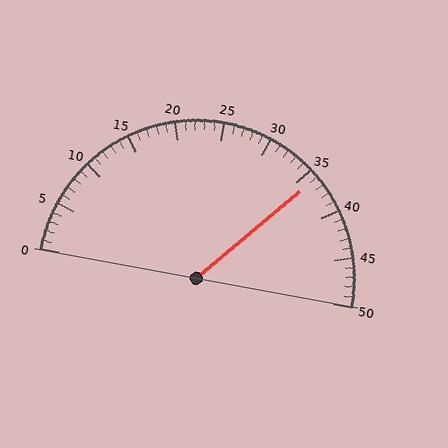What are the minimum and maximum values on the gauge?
The gauge ranges from 0 to 50.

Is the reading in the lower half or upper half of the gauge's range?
The reading is in the upper half of the range (0 to 50).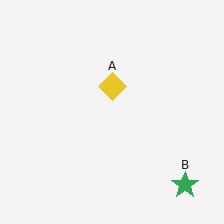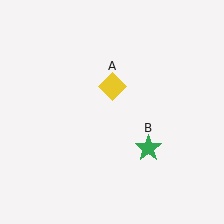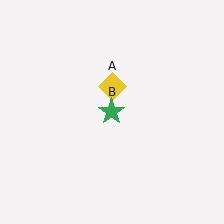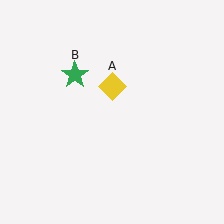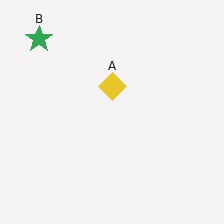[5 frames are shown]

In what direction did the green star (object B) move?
The green star (object B) moved up and to the left.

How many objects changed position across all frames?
1 object changed position: green star (object B).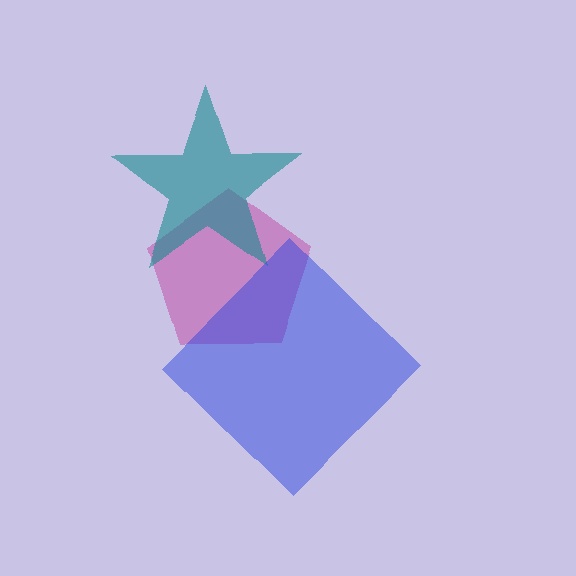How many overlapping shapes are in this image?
There are 3 overlapping shapes in the image.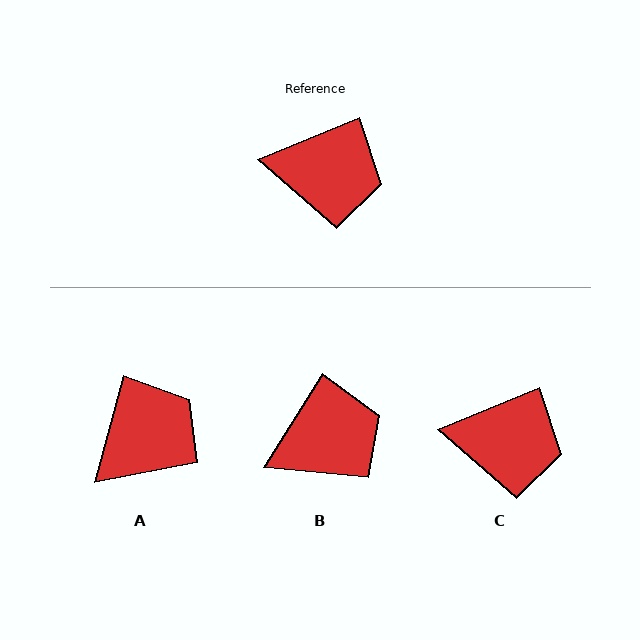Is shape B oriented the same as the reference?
No, it is off by about 36 degrees.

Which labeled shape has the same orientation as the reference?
C.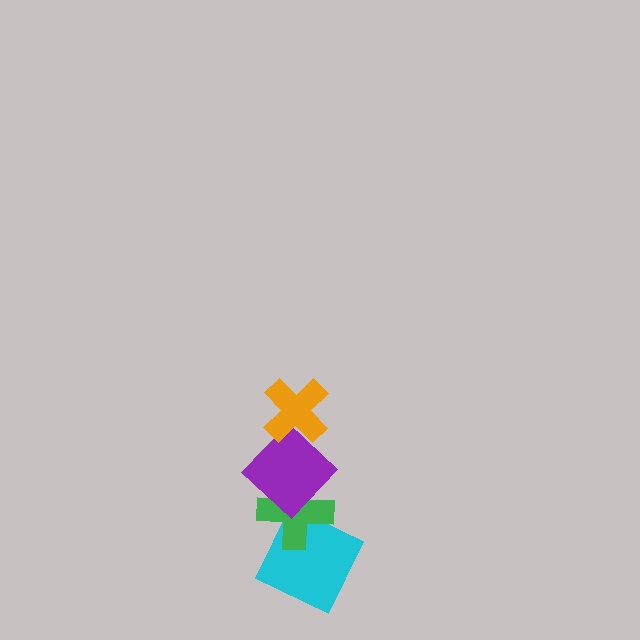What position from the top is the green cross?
The green cross is 3rd from the top.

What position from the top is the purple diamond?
The purple diamond is 2nd from the top.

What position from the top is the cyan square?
The cyan square is 4th from the top.